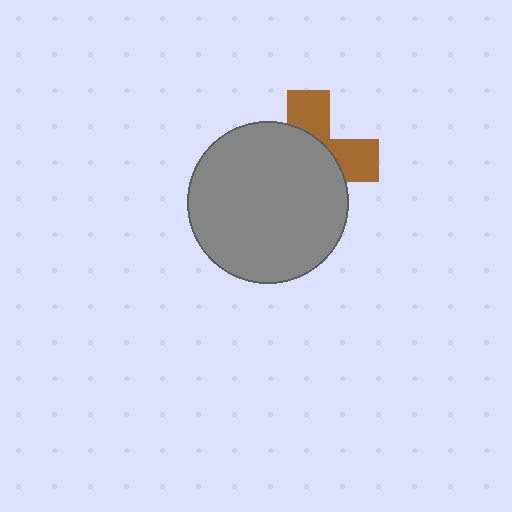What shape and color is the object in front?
The object in front is a gray circle.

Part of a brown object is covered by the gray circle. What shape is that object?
It is a cross.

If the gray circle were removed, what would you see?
You would see the complete brown cross.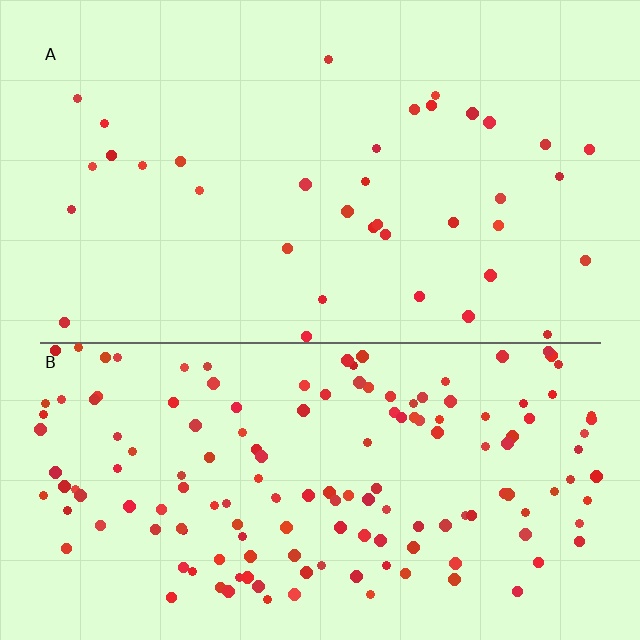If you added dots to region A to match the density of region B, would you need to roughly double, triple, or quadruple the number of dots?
Approximately quadruple.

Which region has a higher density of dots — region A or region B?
B (the bottom).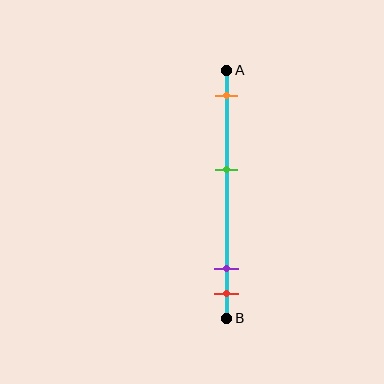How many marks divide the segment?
There are 4 marks dividing the segment.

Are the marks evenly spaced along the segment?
No, the marks are not evenly spaced.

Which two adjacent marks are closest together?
The purple and red marks are the closest adjacent pair.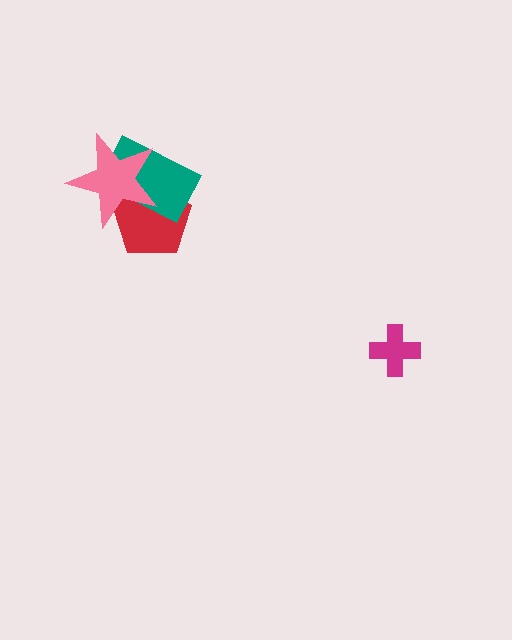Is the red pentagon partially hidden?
Yes, it is partially covered by another shape.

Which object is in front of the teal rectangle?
The pink star is in front of the teal rectangle.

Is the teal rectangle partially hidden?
Yes, it is partially covered by another shape.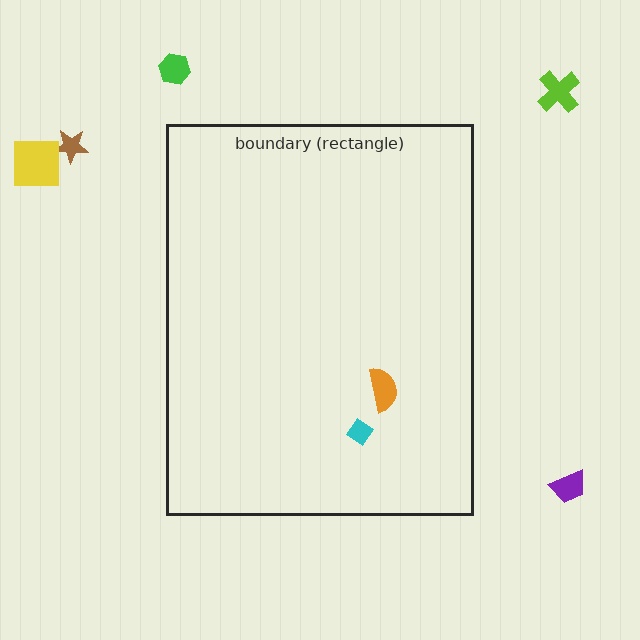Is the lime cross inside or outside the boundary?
Outside.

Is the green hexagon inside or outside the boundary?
Outside.